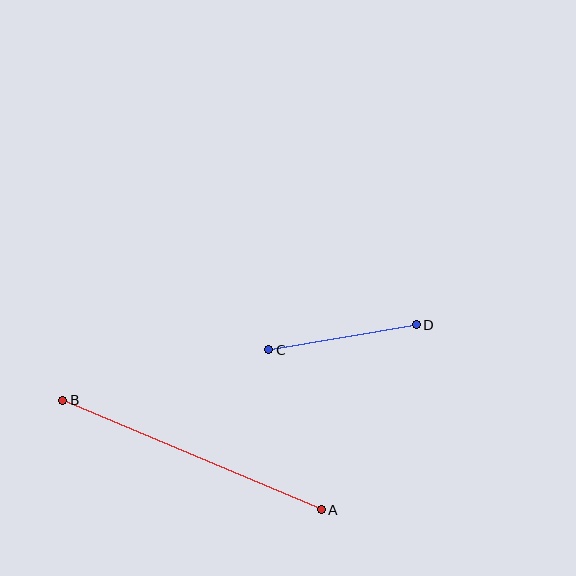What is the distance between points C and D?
The distance is approximately 150 pixels.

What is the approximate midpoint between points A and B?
The midpoint is at approximately (192, 455) pixels.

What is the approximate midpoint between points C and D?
The midpoint is at approximately (343, 337) pixels.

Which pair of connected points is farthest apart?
Points A and B are farthest apart.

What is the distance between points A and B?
The distance is approximately 281 pixels.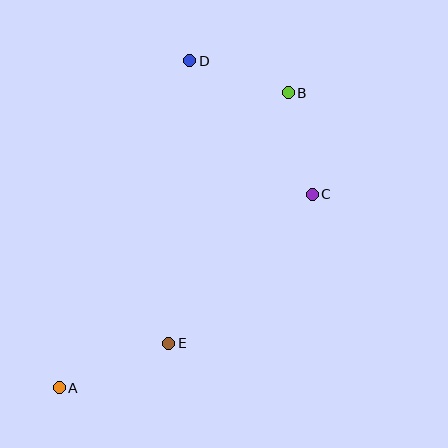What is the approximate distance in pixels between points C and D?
The distance between C and D is approximately 181 pixels.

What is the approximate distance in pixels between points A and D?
The distance between A and D is approximately 352 pixels.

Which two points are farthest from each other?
Points A and B are farthest from each other.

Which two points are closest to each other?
Points B and D are closest to each other.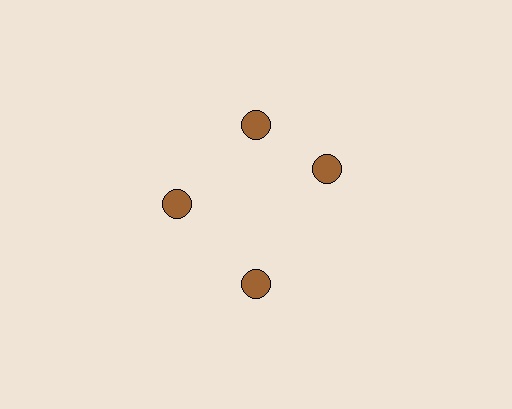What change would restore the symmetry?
The symmetry would be restored by rotating it back into even spacing with its neighbors so that all 4 circles sit at equal angles and equal distance from the center.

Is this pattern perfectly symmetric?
No. The 4 brown circles are arranged in a ring, but one element near the 3 o'clock position is rotated out of alignment along the ring, breaking the 4-fold rotational symmetry.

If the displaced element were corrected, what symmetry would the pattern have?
It would have 4-fold rotational symmetry — the pattern would map onto itself every 90 degrees.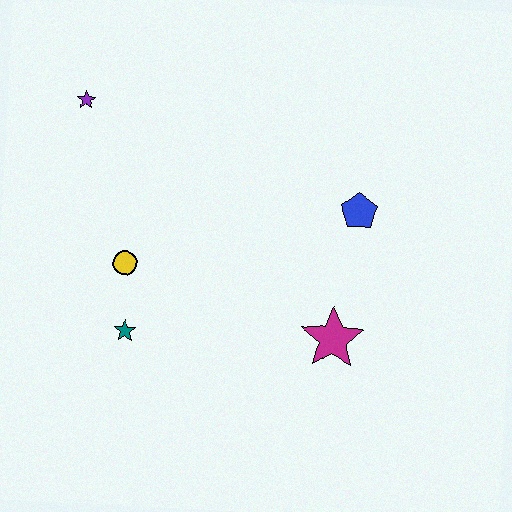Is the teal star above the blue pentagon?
No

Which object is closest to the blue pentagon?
The magenta star is closest to the blue pentagon.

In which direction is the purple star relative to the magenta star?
The purple star is to the left of the magenta star.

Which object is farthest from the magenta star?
The purple star is farthest from the magenta star.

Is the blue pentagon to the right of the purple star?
Yes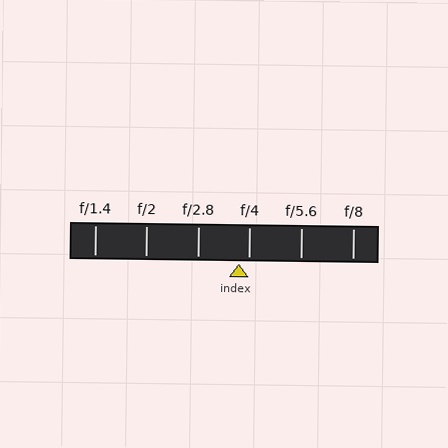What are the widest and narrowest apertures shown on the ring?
The widest aperture shown is f/1.4 and the narrowest is f/8.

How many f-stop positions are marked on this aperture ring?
There are 6 f-stop positions marked.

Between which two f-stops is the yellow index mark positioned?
The index mark is between f/2.8 and f/4.